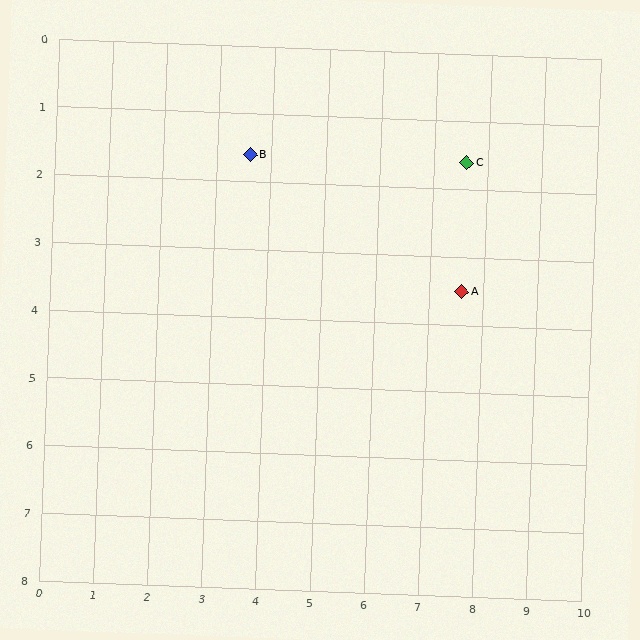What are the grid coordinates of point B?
Point B is at approximately (3.6, 1.6).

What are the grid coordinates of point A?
Point A is at approximately (7.6, 3.5).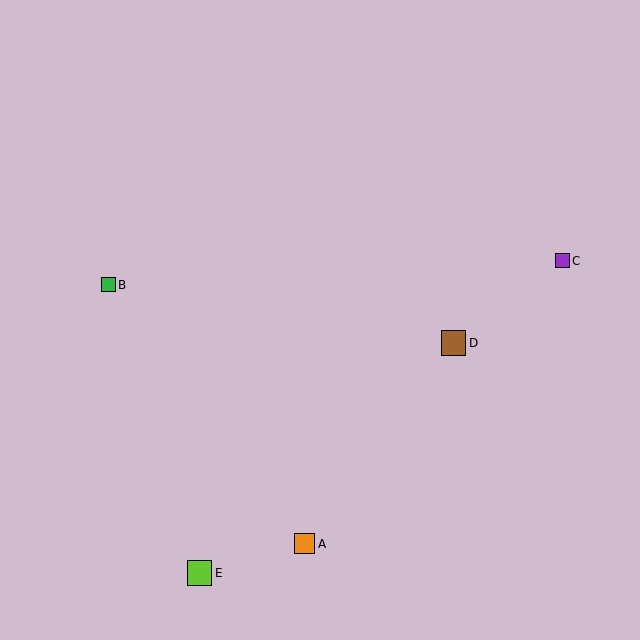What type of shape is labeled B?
Shape B is a green square.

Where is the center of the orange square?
The center of the orange square is at (305, 544).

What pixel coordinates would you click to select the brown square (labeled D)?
Click at (454, 343) to select the brown square D.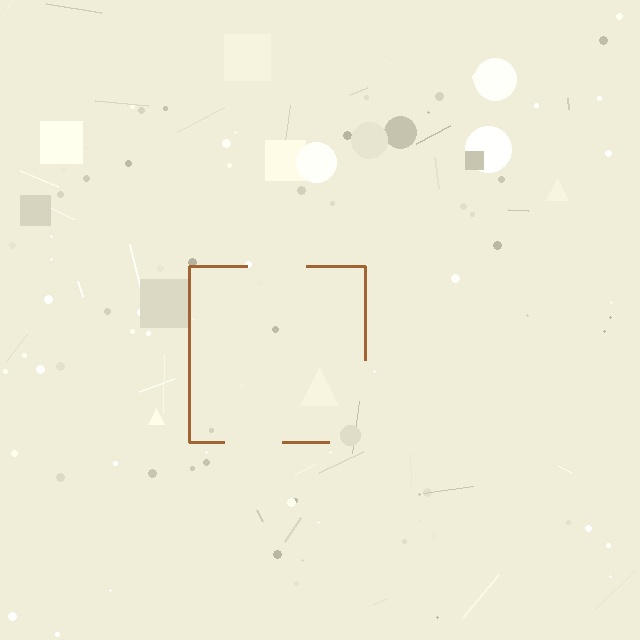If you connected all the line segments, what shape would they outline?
They would outline a square.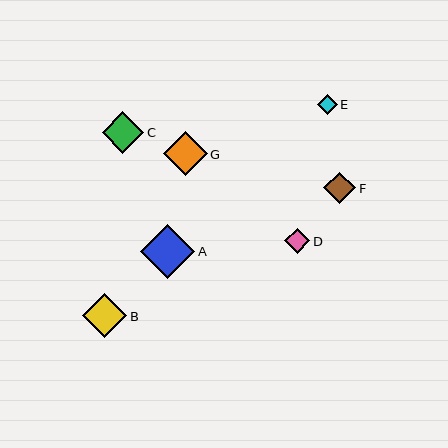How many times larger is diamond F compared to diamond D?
Diamond F is approximately 1.3 times the size of diamond D.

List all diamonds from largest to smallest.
From largest to smallest: A, B, G, C, F, D, E.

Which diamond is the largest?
Diamond A is the largest with a size of approximately 54 pixels.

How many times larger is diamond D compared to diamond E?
Diamond D is approximately 1.3 times the size of diamond E.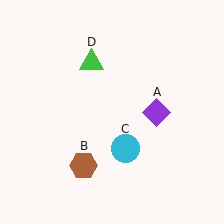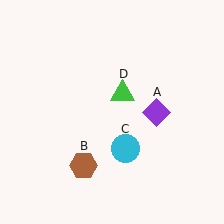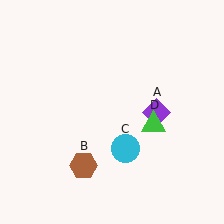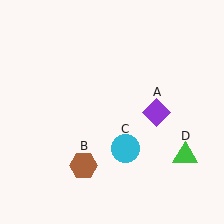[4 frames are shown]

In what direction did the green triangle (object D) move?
The green triangle (object D) moved down and to the right.